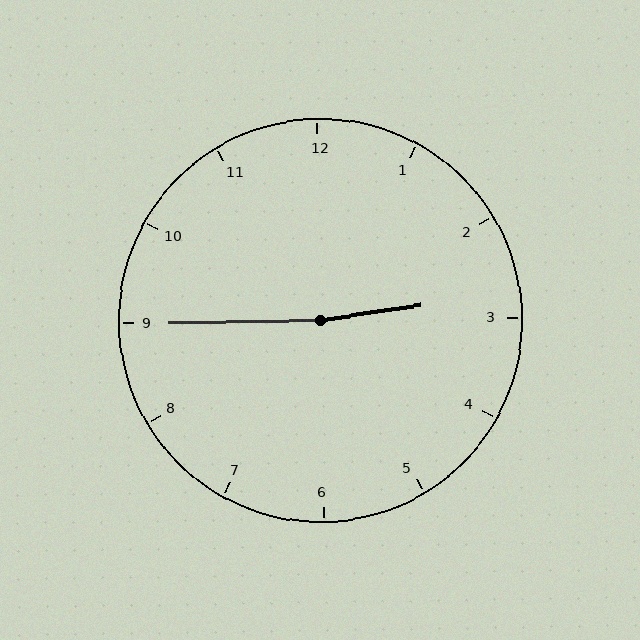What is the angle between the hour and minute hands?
Approximately 172 degrees.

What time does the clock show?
2:45.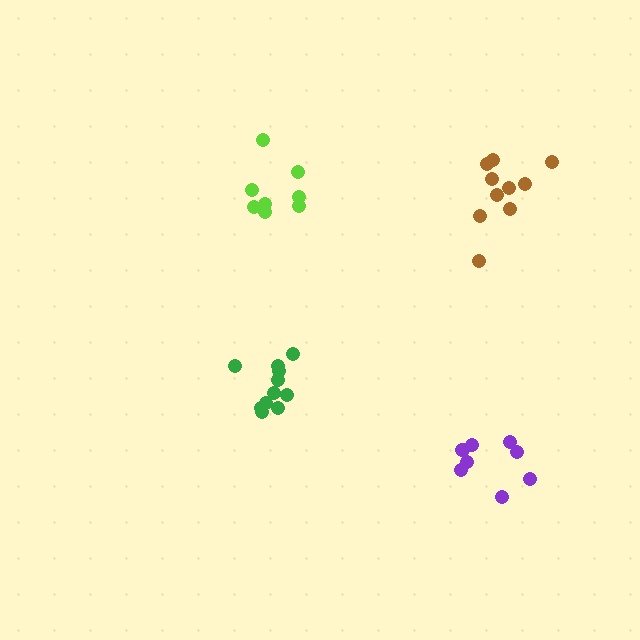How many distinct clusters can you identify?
There are 4 distinct clusters.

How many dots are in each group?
Group 1: 8 dots, Group 2: 10 dots, Group 3: 11 dots, Group 4: 8 dots (37 total).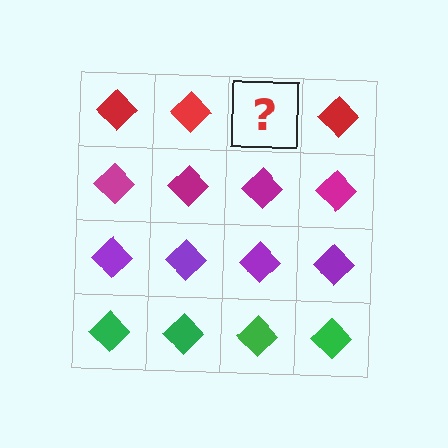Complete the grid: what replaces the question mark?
The question mark should be replaced with a red diamond.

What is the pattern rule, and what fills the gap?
The rule is that each row has a consistent color. The gap should be filled with a red diamond.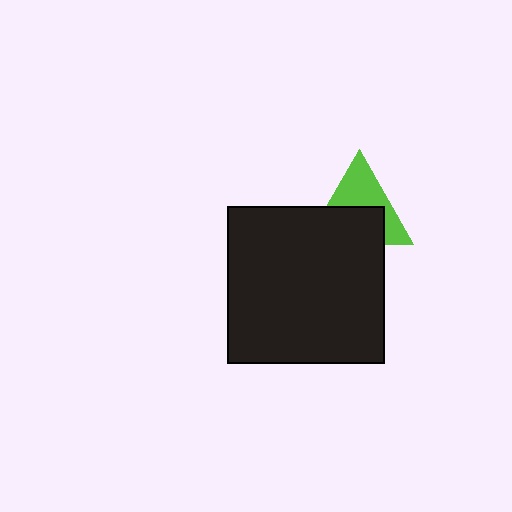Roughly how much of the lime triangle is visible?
About half of it is visible (roughly 48%).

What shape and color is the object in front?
The object in front is a black square.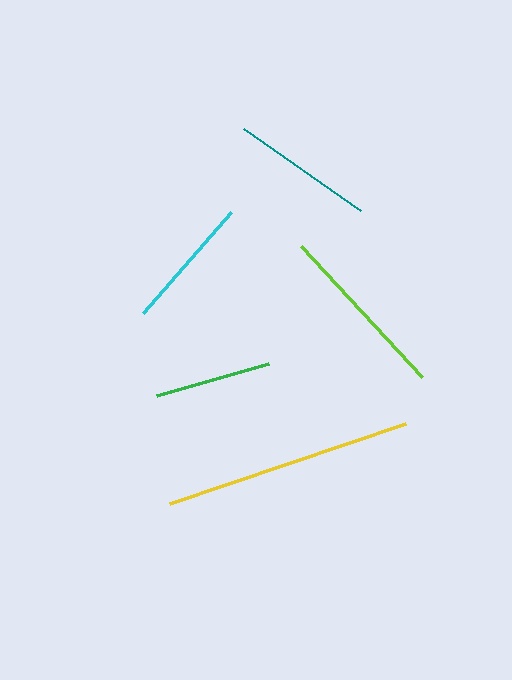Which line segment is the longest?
The yellow line is the longest at approximately 249 pixels.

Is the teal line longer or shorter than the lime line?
The lime line is longer than the teal line.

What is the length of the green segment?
The green segment is approximately 116 pixels long.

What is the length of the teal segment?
The teal segment is approximately 143 pixels long.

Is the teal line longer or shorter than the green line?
The teal line is longer than the green line.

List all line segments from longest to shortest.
From longest to shortest: yellow, lime, teal, cyan, green.